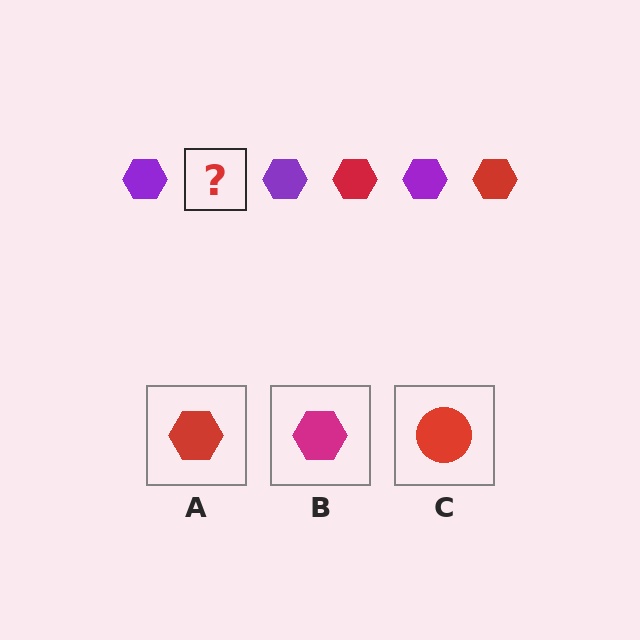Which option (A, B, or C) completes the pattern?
A.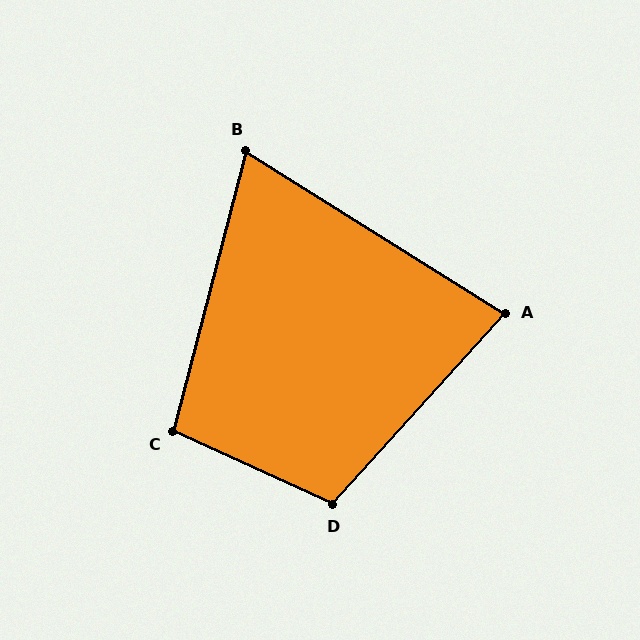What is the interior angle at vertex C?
Approximately 100 degrees (obtuse).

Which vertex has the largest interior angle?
D, at approximately 108 degrees.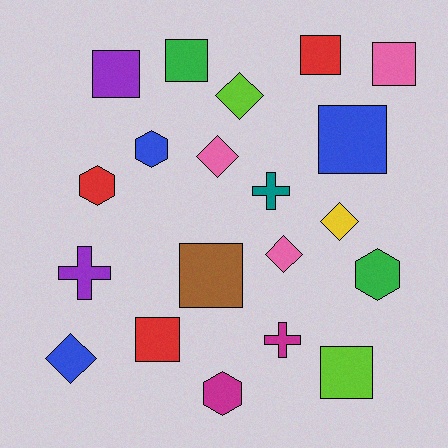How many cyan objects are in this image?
There are no cyan objects.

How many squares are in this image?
There are 8 squares.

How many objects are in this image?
There are 20 objects.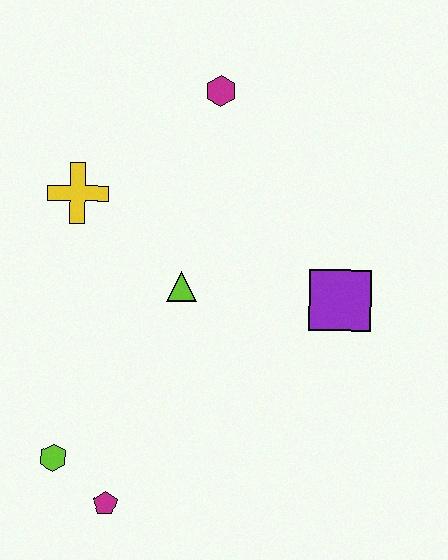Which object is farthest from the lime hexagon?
The magenta hexagon is farthest from the lime hexagon.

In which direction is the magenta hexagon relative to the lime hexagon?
The magenta hexagon is above the lime hexagon.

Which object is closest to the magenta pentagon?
The lime hexagon is closest to the magenta pentagon.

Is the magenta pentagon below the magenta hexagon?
Yes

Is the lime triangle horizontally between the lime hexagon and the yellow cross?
No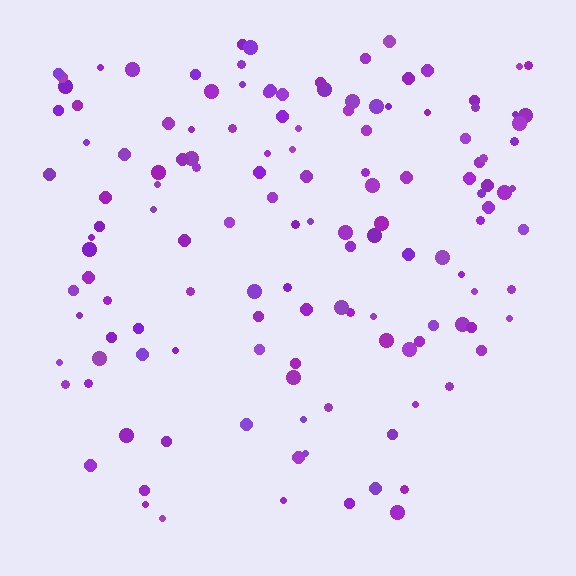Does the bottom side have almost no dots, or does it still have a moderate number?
Still a moderate number, just noticeably fewer than the top.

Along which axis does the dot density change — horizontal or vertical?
Vertical.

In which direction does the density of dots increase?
From bottom to top, with the top side densest.